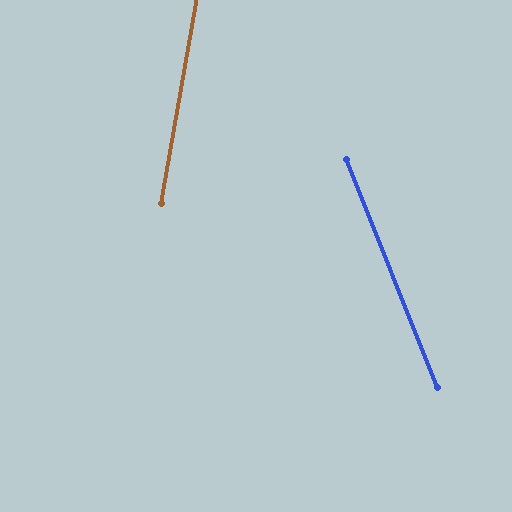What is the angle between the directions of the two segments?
Approximately 32 degrees.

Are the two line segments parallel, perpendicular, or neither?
Neither parallel nor perpendicular — they differ by about 32°.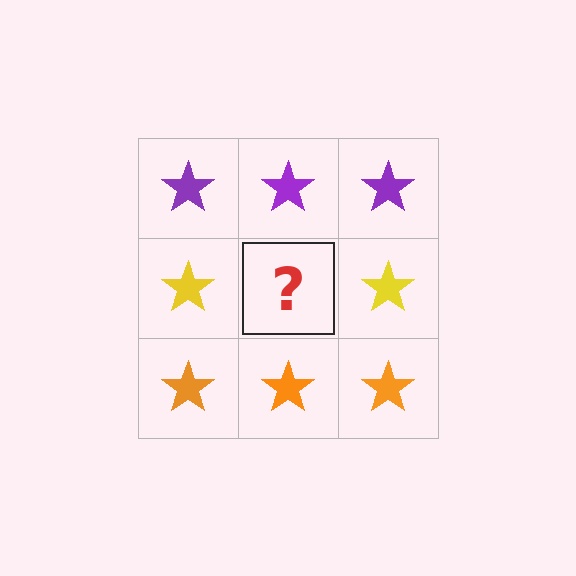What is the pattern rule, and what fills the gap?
The rule is that each row has a consistent color. The gap should be filled with a yellow star.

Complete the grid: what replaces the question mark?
The question mark should be replaced with a yellow star.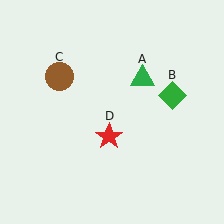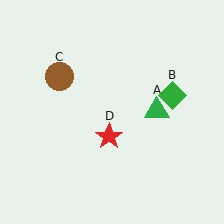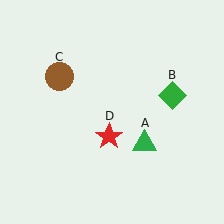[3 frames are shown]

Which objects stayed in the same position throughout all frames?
Green diamond (object B) and brown circle (object C) and red star (object D) remained stationary.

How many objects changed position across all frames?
1 object changed position: green triangle (object A).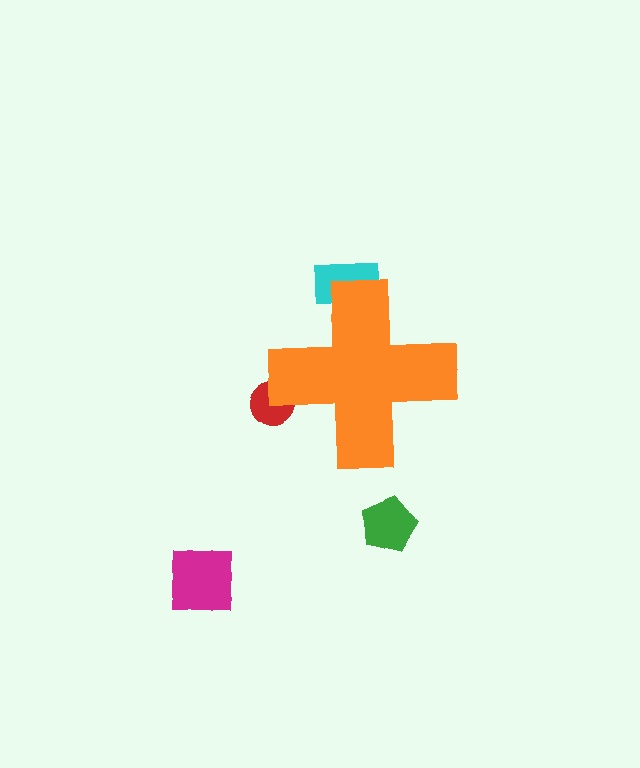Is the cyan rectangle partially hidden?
Yes, the cyan rectangle is partially hidden behind the orange cross.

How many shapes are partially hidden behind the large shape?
2 shapes are partially hidden.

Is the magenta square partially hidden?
No, the magenta square is fully visible.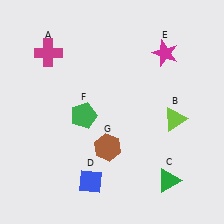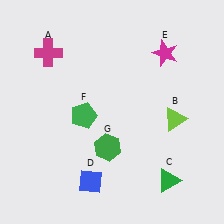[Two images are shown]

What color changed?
The hexagon (G) changed from brown in Image 1 to green in Image 2.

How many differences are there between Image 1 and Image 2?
There is 1 difference between the two images.